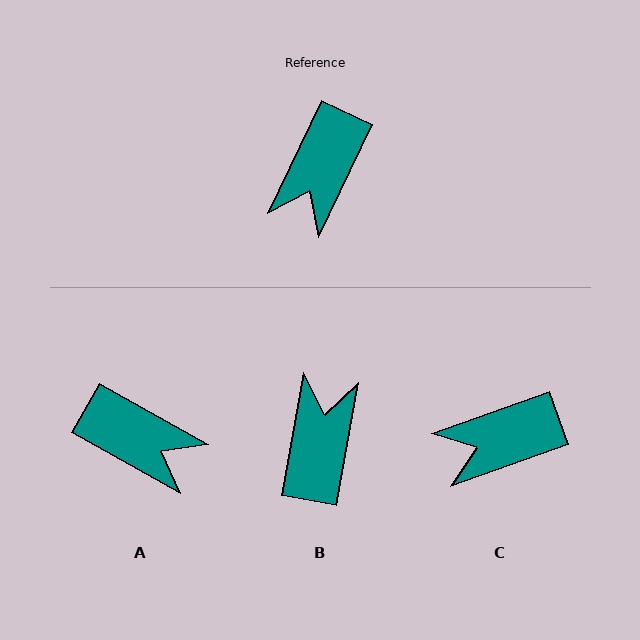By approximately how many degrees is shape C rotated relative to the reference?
Approximately 45 degrees clockwise.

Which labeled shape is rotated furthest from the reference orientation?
B, about 165 degrees away.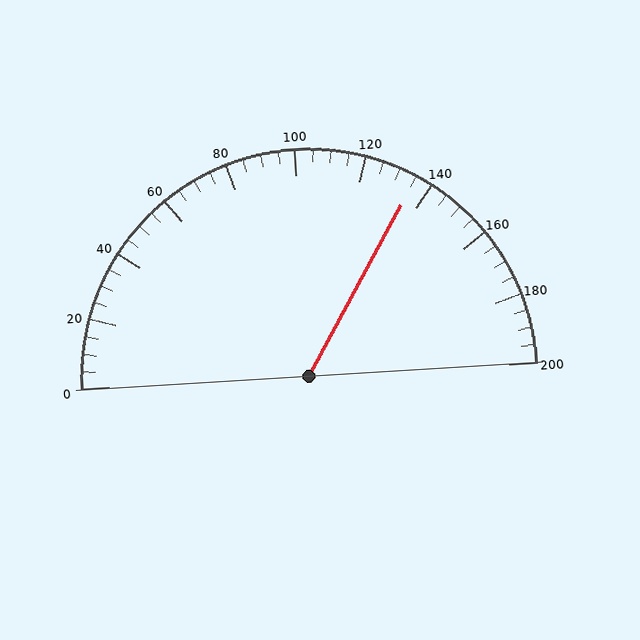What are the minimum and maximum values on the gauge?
The gauge ranges from 0 to 200.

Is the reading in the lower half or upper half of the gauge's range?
The reading is in the upper half of the range (0 to 200).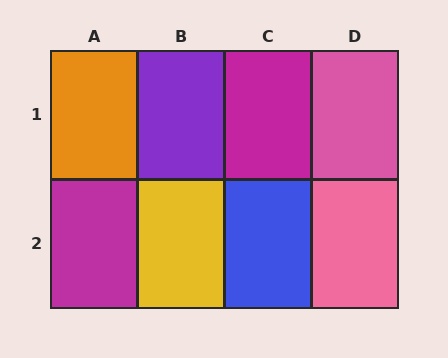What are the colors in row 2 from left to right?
Magenta, yellow, blue, pink.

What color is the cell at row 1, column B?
Purple.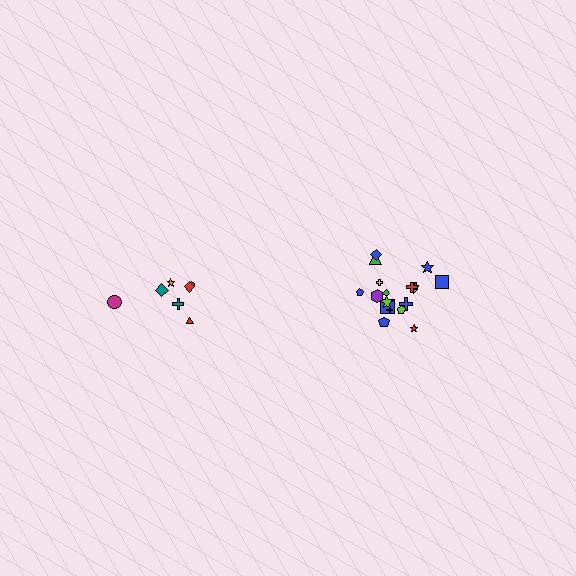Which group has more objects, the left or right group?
The right group.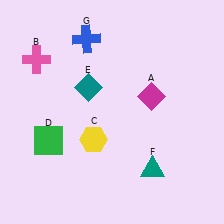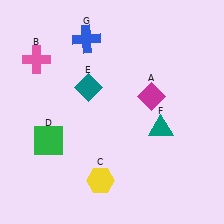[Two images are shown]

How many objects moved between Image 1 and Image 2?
2 objects moved between the two images.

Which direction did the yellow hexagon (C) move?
The yellow hexagon (C) moved down.